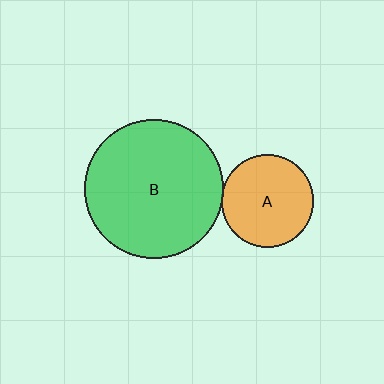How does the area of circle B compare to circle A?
Approximately 2.3 times.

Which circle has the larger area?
Circle B (green).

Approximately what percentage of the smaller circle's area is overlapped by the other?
Approximately 5%.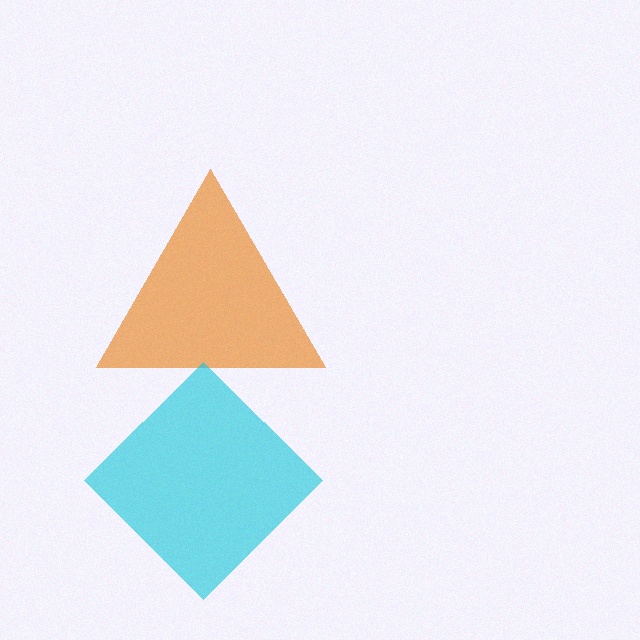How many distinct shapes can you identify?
There are 2 distinct shapes: an orange triangle, a cyan diamond.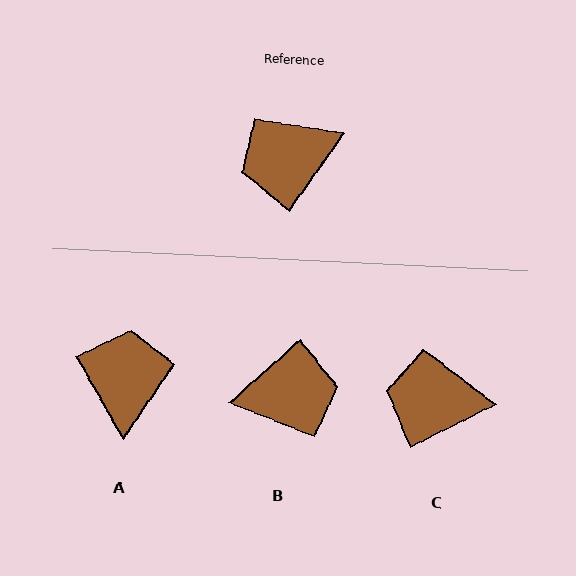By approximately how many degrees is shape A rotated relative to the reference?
Approximately 115 degrees clockwise.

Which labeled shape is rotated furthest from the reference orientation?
B, about 168 degrees away.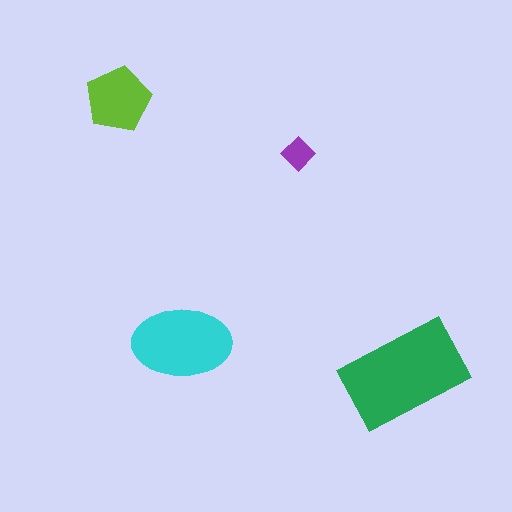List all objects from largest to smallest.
The green rectangle, the cyan ellipse, the lime pentagon, the purple diamond.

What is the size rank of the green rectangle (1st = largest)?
1st.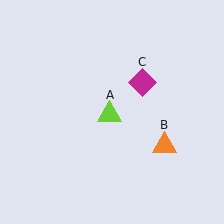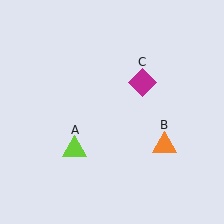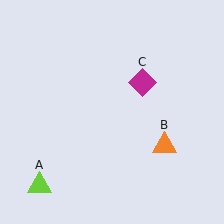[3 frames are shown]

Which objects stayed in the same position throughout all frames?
Orange triangle (object B) and magenta diamond (object C) remained stationary.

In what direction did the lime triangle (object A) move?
The lime triangle (object A) moved down and to the left.